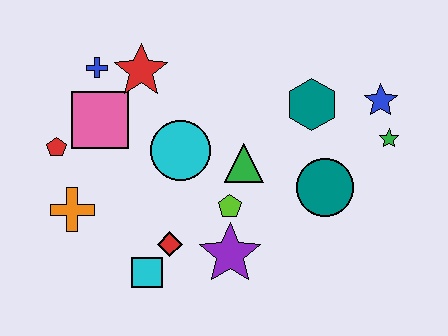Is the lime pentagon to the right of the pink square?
Yes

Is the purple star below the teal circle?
Yes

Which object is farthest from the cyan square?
The blue star is farthest from the cyan square.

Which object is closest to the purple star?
The lime pentagon is closest to the purple star.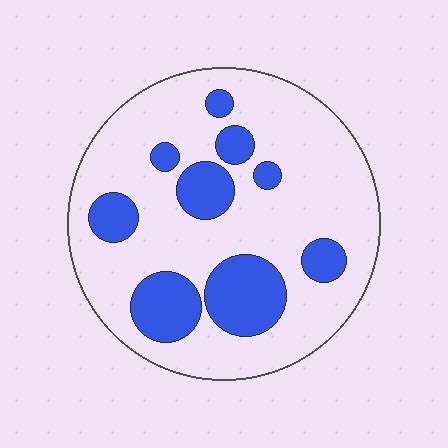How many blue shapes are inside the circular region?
9.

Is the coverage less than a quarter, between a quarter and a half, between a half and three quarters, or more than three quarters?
Less than a quarter.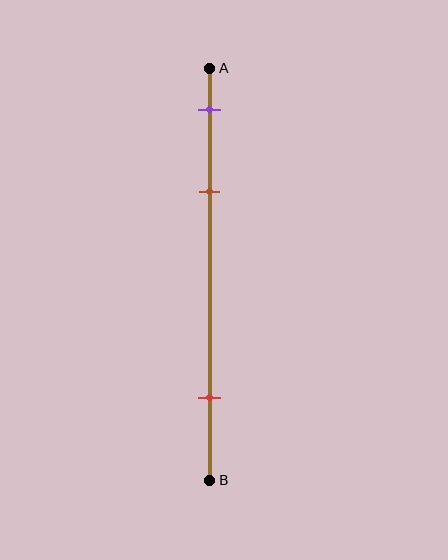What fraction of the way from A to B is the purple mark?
The purple mark is approximately 10% (0.1) of the way from A to B.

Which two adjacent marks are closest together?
The purple and brown marks are the closest adjacent pair.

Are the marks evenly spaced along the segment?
No, the marks are not evenly spaced.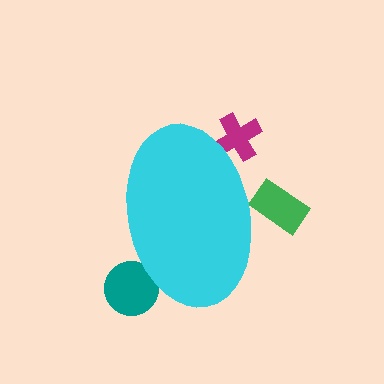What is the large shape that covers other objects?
A cyan ellipse.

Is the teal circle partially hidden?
Yes, the teal circle is partially hidden behind the cyan ellipse.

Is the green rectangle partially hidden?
Yes, the green rectangle is partially hidden behind the cyan ellipse.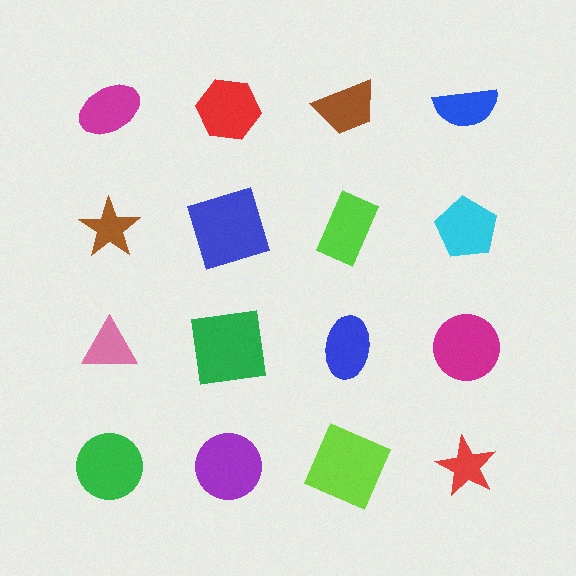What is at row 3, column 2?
A green square.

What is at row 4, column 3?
A lime square.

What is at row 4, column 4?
A red star.